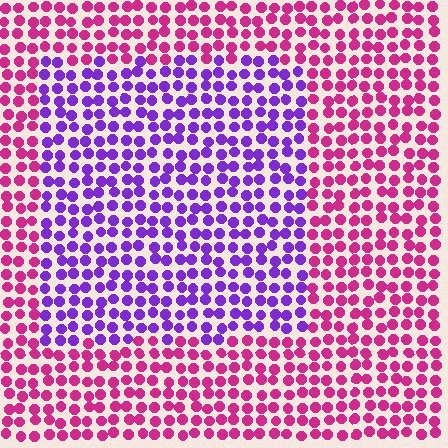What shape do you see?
I see a rectangle.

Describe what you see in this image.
The image is filled with small magenta elements in a uniform arrangement. A rectangle-shaped region is visible where the elements are tinted to a slightly different hue, forming a subtle color boundary.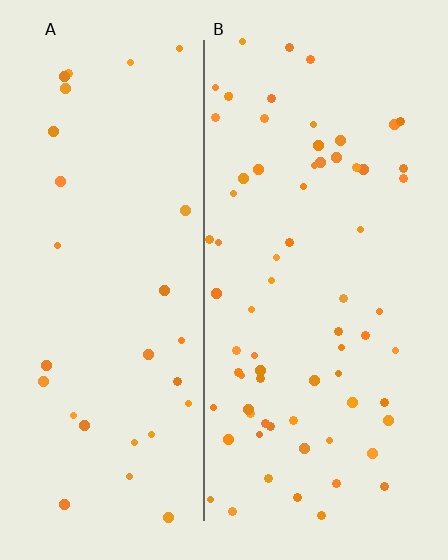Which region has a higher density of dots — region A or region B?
B (the right).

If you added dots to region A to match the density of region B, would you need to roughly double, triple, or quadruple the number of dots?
Approximately double.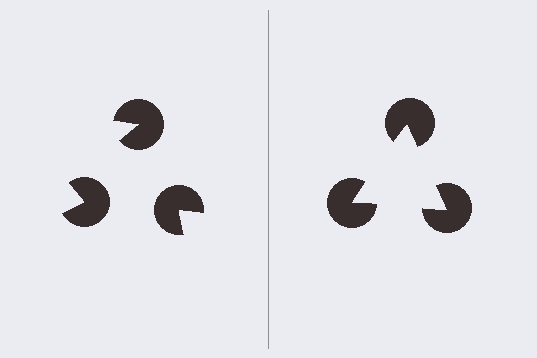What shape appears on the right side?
An illusory triangle.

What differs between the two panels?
The pac-man discs are positioned identically on both sides; only the wedge orientations differ. On the right they align to a triangle; on the left they are misaligned.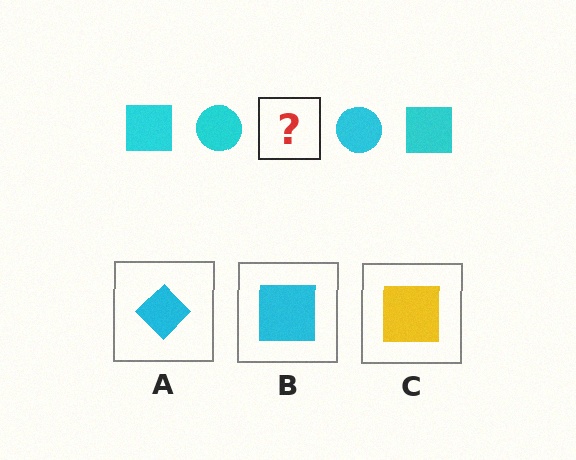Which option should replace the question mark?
Option B.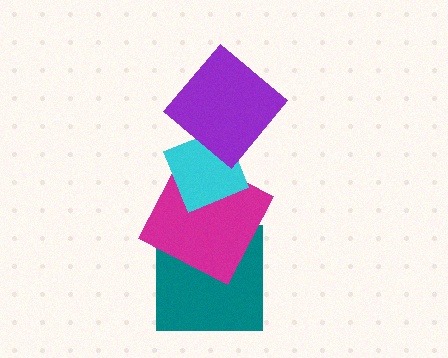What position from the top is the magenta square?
The magenta square is 3rd from the top.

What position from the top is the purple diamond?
The purple diamond is 1st from the top.